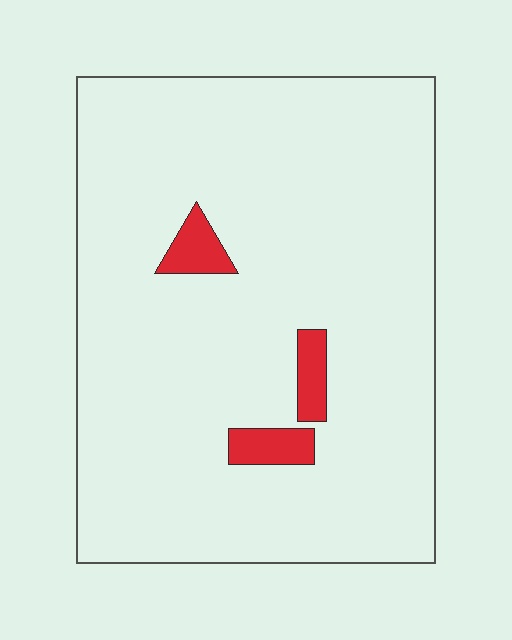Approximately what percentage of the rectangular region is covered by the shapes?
Approximately 5%.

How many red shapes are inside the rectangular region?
3.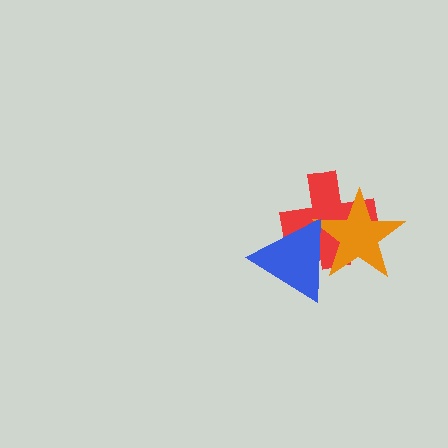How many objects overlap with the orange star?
2 objects overlap with the orange star.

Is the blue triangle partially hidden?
No, no other shape covers it.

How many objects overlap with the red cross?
2 objects overlap with the red cross.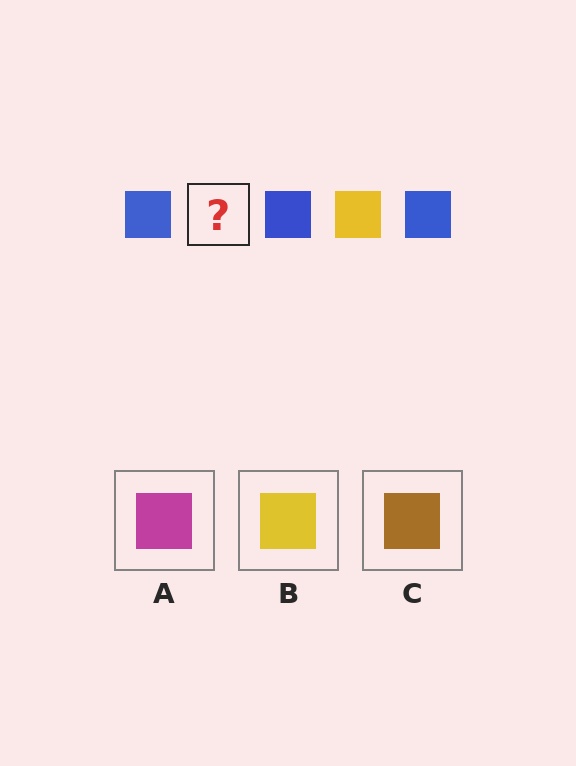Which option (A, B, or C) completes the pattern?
B.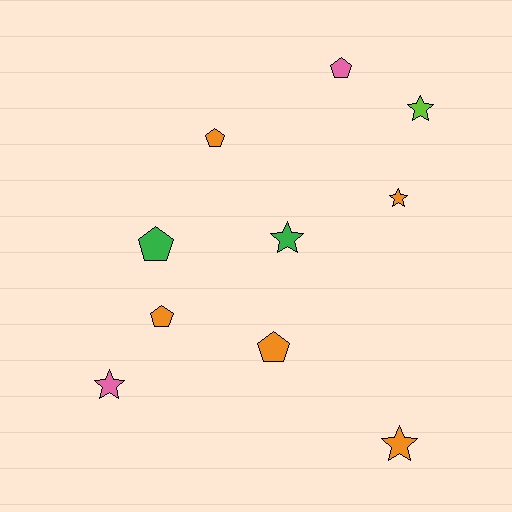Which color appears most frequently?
Orange, with 5 objects.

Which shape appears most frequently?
Star, with 5 objects.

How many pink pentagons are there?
There is 1 pink pentagon.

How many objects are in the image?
There are 10 objects.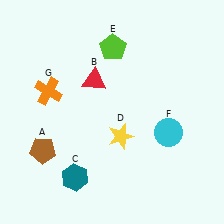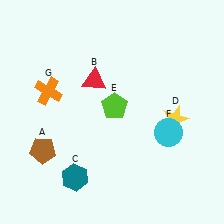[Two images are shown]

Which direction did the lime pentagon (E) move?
The lime pentagon (E) moved down.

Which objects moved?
The objects that moved are: the yellow star (D), the lime pentagon (E).